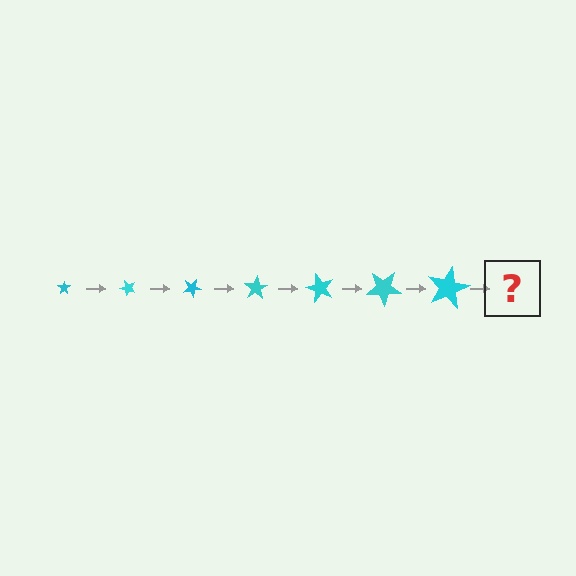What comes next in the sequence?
The next element should be a star, larger than the previous one and rotated 350 degrees from the start.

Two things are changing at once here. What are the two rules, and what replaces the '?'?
The two rules are that the star grows larger each step and it rotates 50 degrees each step. The '?' should be a star, larger than the previous one and rotated 350 degrees from the start.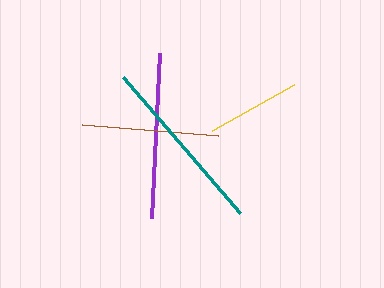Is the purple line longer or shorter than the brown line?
The purple line is longer than the brown line.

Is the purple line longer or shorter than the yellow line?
The purple line is longer than the yellow line.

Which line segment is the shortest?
The yellow line is the shortest at approximately 95 pixels.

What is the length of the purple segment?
The purple segment is approximately 165 pixels long.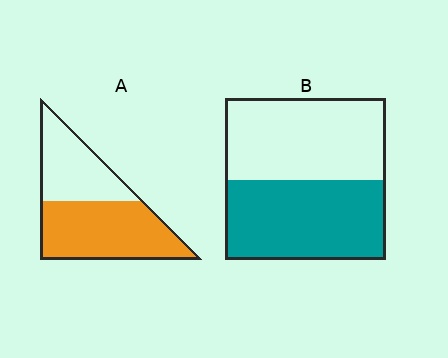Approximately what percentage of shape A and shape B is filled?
A is approximately 60% and B is approximately 50%.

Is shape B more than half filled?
Roughly half.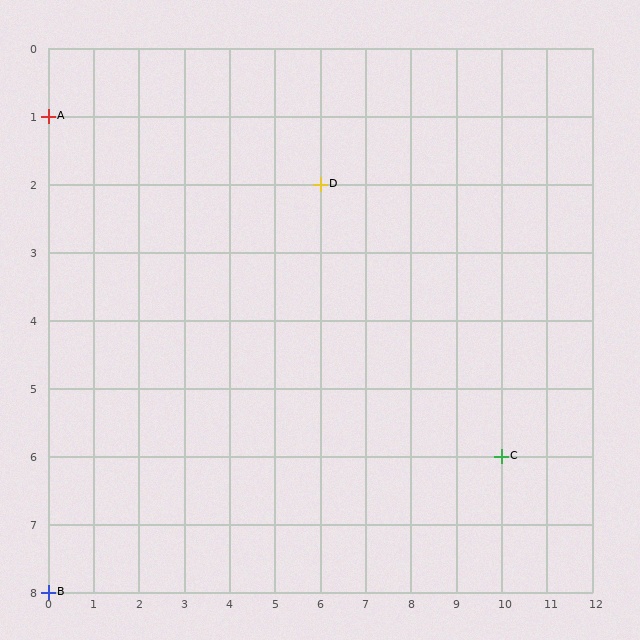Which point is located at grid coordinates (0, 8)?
Point B is at (0, 8).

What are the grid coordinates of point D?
Point D is at grid coordinates (6, 2).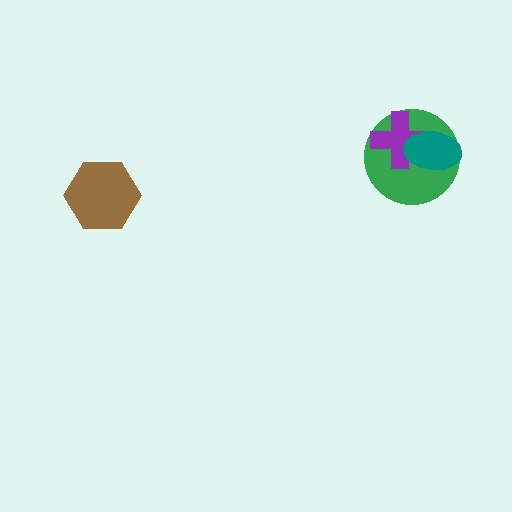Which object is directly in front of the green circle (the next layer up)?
The purple cross is directly in front of the green circle.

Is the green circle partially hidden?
Yes, it is partially covered by another shape.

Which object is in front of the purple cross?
The teal ellipse is in front of the purple cross.